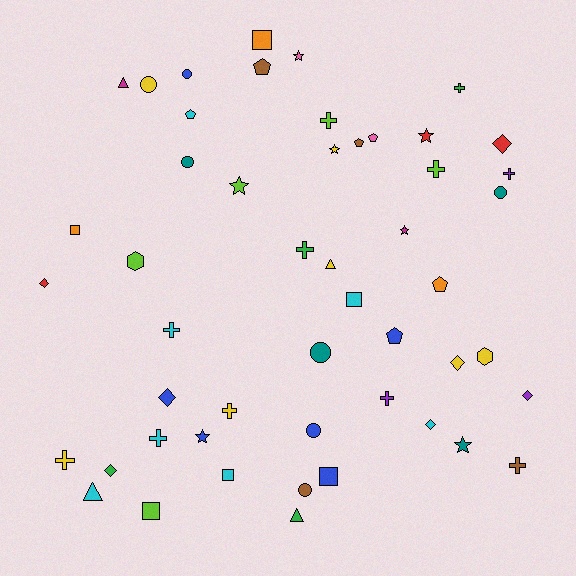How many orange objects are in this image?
There are 3 orange objects.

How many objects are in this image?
There are 50 objects.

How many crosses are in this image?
There are 11 crosses.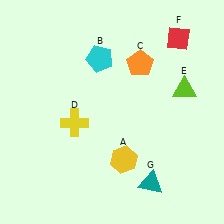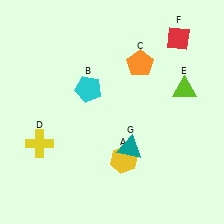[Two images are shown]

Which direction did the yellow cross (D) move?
The yellow cross (D) moved left.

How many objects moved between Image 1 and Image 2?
3 objects moved between the two images.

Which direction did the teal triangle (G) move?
The teal triangle (G) moved up.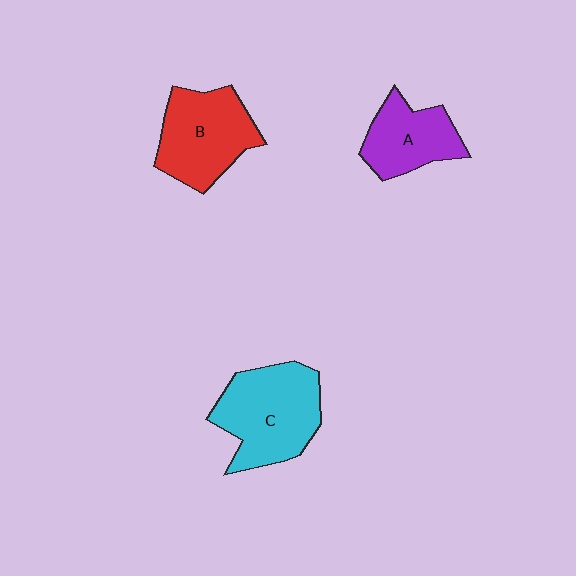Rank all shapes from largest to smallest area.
From largest to smallest: C (cyan), B (red), A (purple).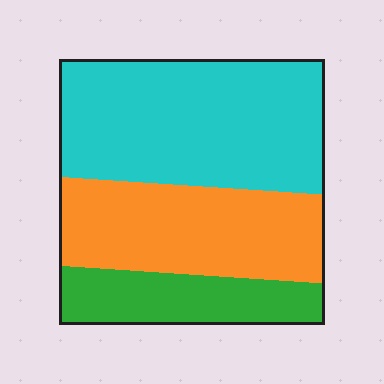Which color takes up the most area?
Cyan, at roughly 50%.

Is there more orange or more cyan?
Cyan.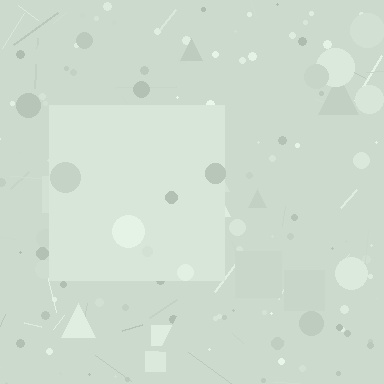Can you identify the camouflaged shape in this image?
The camouflaged shape is a square.